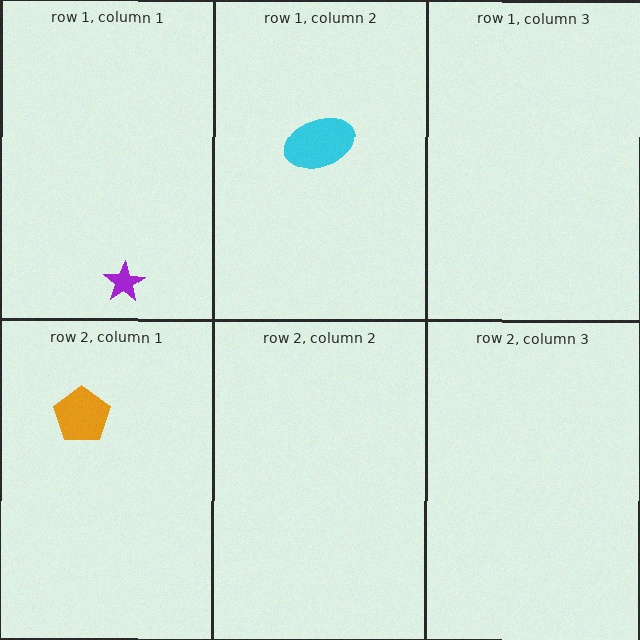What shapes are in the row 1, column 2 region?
The cyan ellipse.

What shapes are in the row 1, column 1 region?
The purple star.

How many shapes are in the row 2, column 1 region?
1.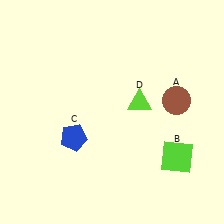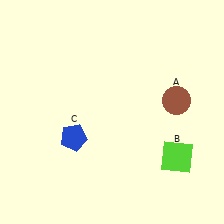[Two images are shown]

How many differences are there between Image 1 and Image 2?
There is 1 difference between the two images.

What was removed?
The lime triangle (D) was removed in Image 2.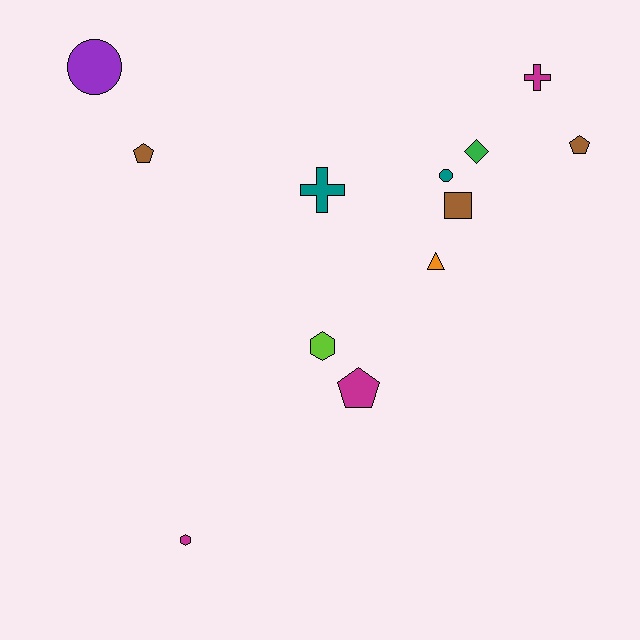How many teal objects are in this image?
There are 2 teal objects.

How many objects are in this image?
There are 12 objects.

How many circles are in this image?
There are 2 circles.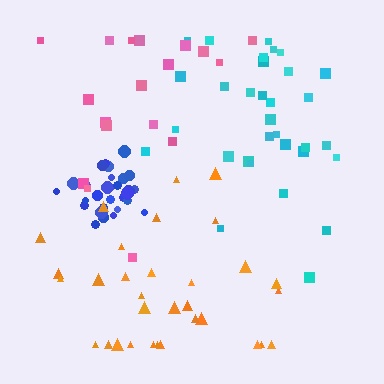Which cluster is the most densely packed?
Blue.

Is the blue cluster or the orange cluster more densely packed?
Blue.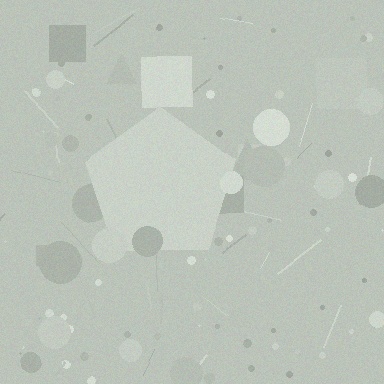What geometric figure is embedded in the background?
A pentagon is embedded in the background.